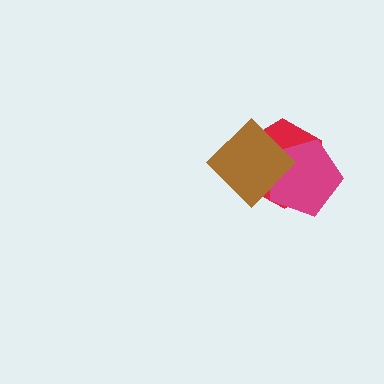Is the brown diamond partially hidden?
No, no other shape covers it.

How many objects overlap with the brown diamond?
2 objects overlap with the brown diamond.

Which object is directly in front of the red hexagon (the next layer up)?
The magenta pentagon is directly in front of the red hexagon.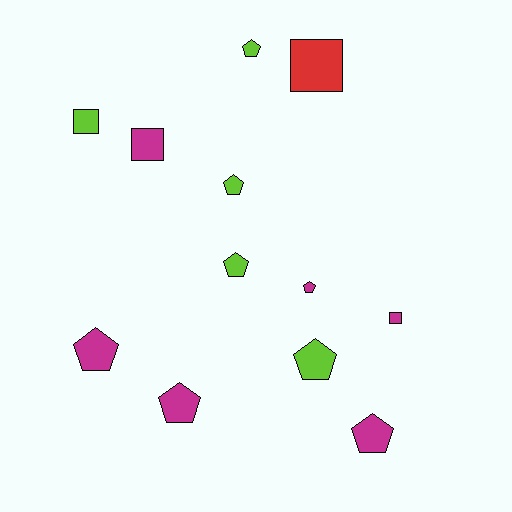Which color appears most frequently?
Magenta, with 6 objects.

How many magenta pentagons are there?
There are 4 magenta pentagons.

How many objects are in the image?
There are 12 objects.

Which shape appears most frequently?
Pentagon, with 8 objects.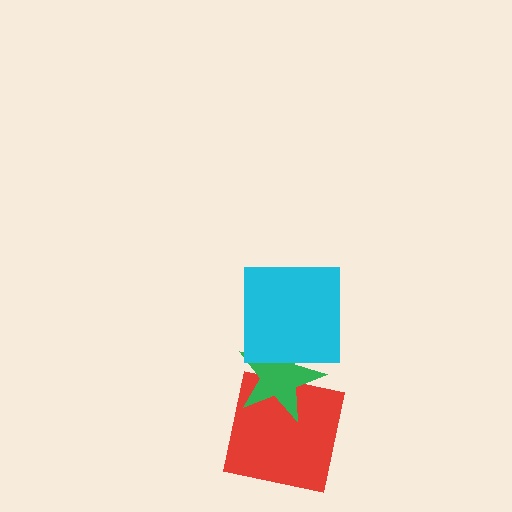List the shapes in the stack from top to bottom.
From top to bottom: the cyan square, the green star, the red square.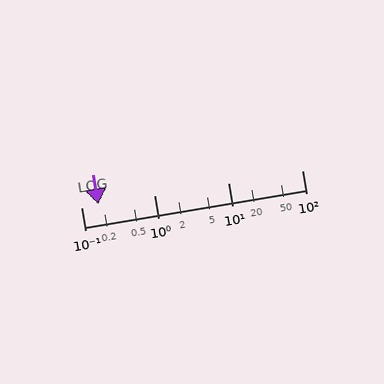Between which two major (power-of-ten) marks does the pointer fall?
The pointer is between 0.1 and 1.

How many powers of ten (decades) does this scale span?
The scale spans 3 decades, from 0.1 to 100.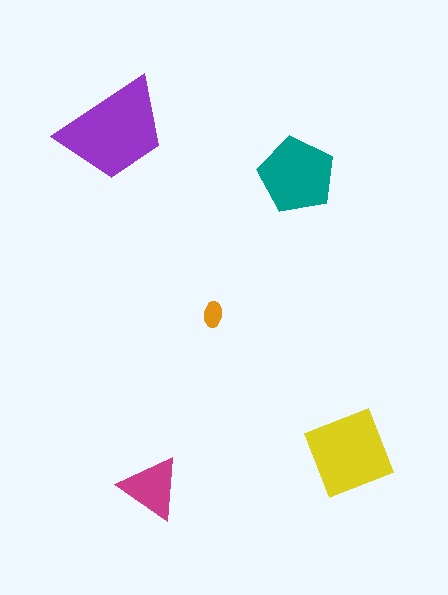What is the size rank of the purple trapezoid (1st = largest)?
1st.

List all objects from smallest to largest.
The orange ellipse, the magenta triangle, the teal pentagon, the yellow diamond, the purple trapezoid.